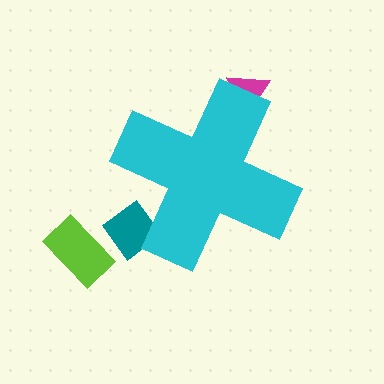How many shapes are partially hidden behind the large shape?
2 shapes are partially hidden.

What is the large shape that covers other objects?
A cyan cross.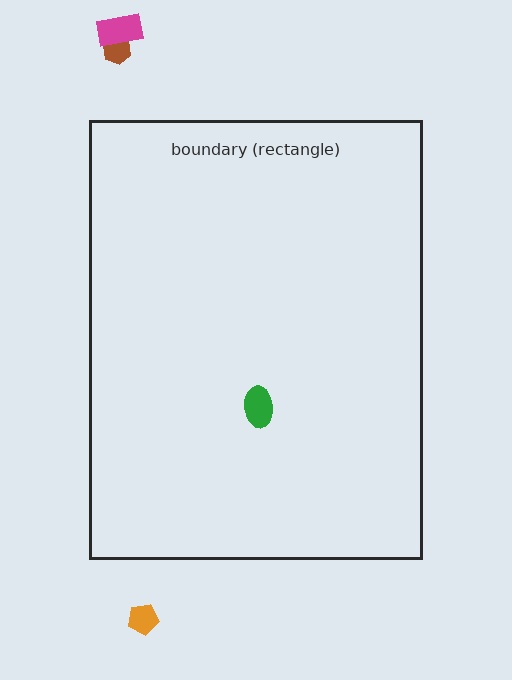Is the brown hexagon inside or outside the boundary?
Outside.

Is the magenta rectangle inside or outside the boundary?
Outside.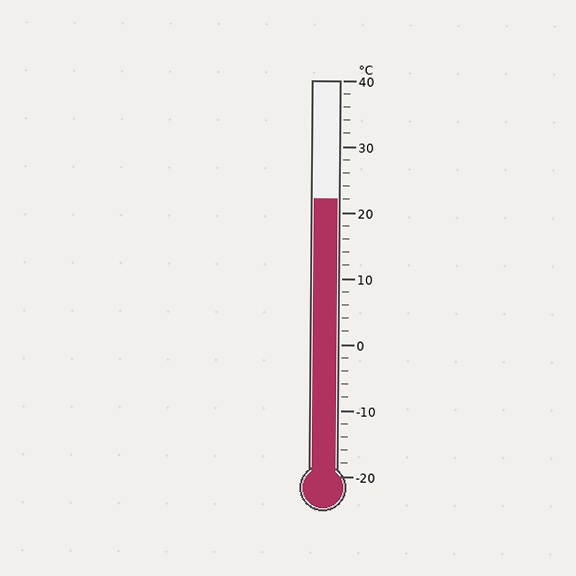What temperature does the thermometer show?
The thermometer shows approximately 22°C.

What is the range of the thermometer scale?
The thermometer scale ranges from -20°C to 40°C.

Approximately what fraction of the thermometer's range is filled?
The thermometer is filled to approximately 70% of its range.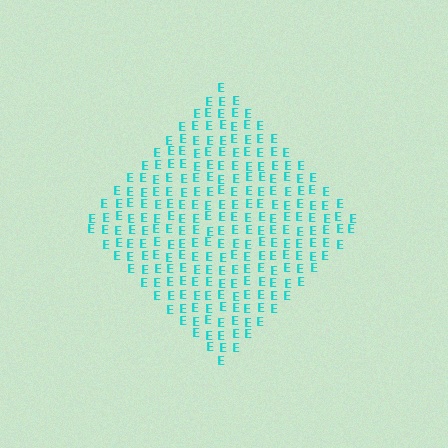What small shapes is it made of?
It is made of small letter E's.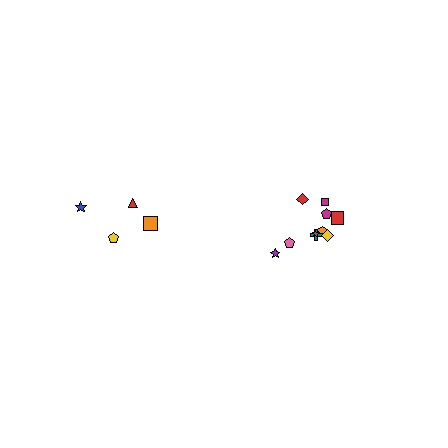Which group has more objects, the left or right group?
The right group.